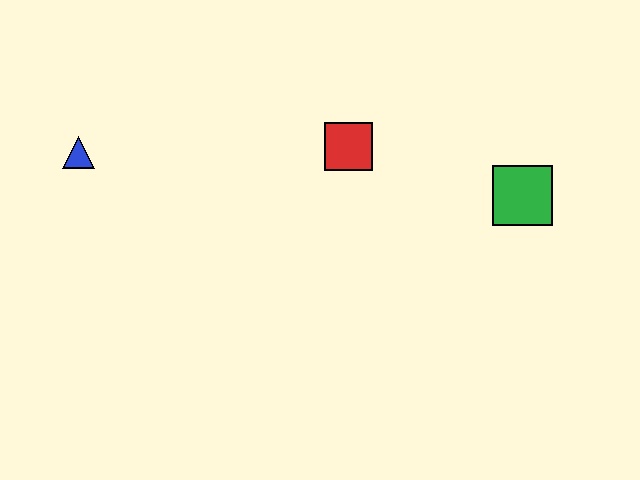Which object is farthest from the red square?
The blue triangle is farthest from the red square.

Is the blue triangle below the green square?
No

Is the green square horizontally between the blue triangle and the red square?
No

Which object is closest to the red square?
The green square is closest to the red square.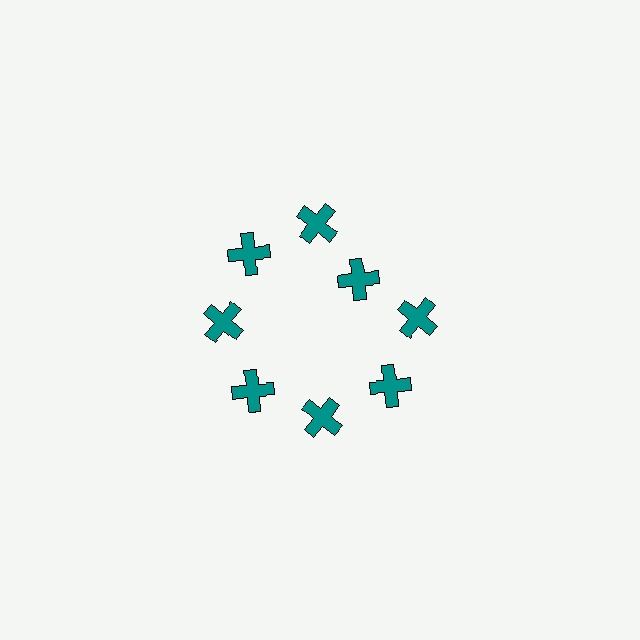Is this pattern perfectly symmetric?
No. The 8 teal crosses are arranged in a ring, but one element near the 2 o'clock position is pulled inward toward the center, breaking the 8-fold rotational symmetry.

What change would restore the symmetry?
The symmetry would be restored by moving it outward, back onto the ring so that all 8 crosses sit at equal angles and equal distance from the center.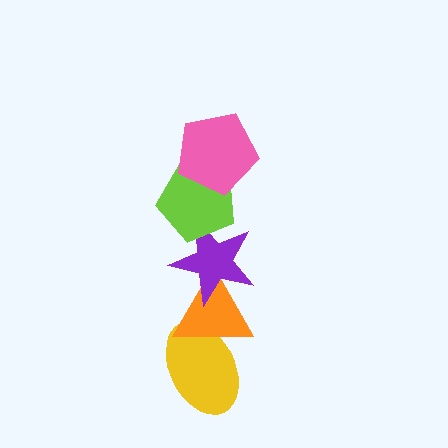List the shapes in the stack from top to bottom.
From top to bottom: the pink pentagon, the lime pentagon, the purple star, the orange triangle, the yellow ellipse.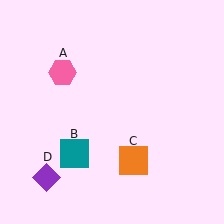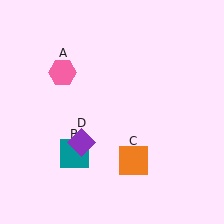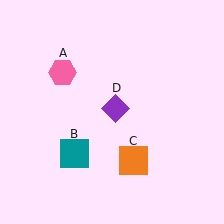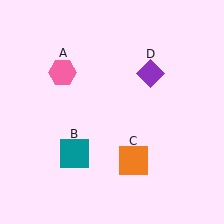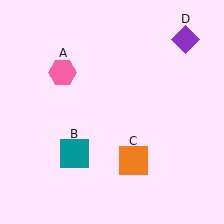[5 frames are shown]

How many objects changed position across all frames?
1 object changed position: purple diamond (object D).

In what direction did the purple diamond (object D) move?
The purple diamond (object D) moved up and to the right.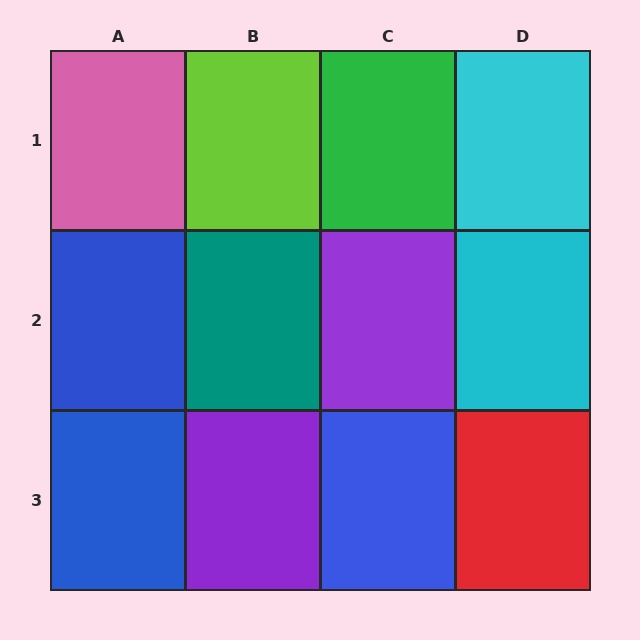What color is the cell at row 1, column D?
Cyan.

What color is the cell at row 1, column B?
Lime.